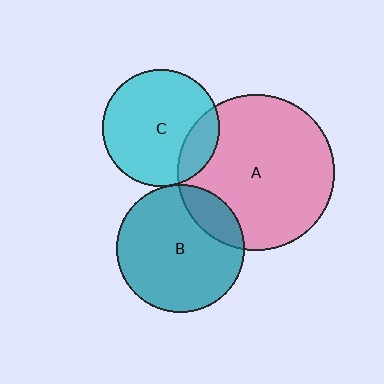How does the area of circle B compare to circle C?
Approximately 1.2 times.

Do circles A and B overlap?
Yes.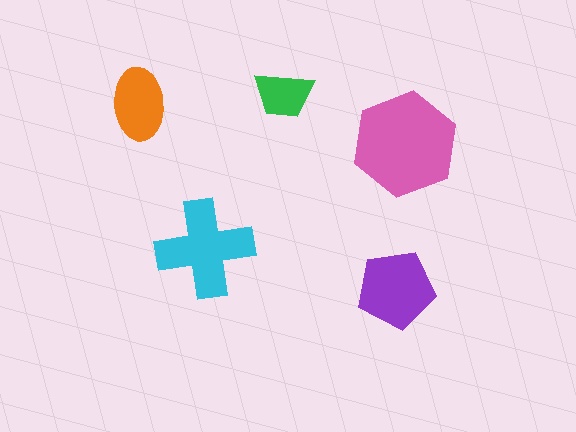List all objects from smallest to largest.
The green trapezoid, the orange ellipse, the purple pentagon, the cyan cross, the pink hexagon.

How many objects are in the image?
There are 5 objects in the image.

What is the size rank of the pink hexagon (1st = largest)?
1st.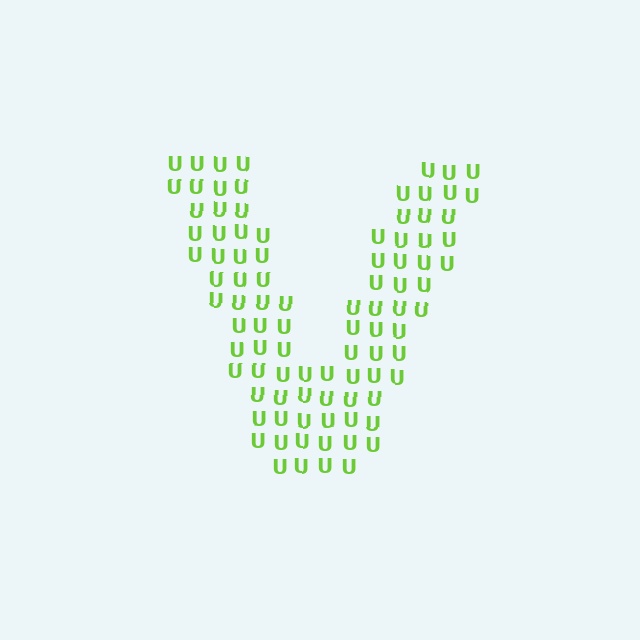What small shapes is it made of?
It is made of small letter U's.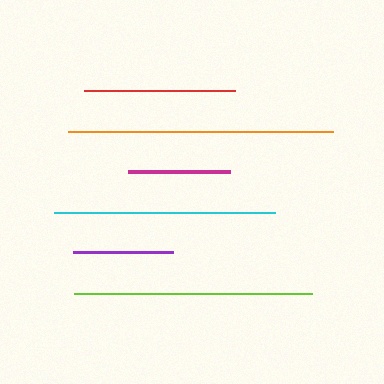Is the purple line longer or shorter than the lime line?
The lime line is longer than the purple line.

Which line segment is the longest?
The orange line is the longest at approximately 264 pixels.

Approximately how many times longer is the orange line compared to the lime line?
The orange line is approximately 1.1 times the length of the lime line.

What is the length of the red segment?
The red segment is approximately 151 pixels long.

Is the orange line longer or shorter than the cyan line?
The orange line is longer than the cyan line.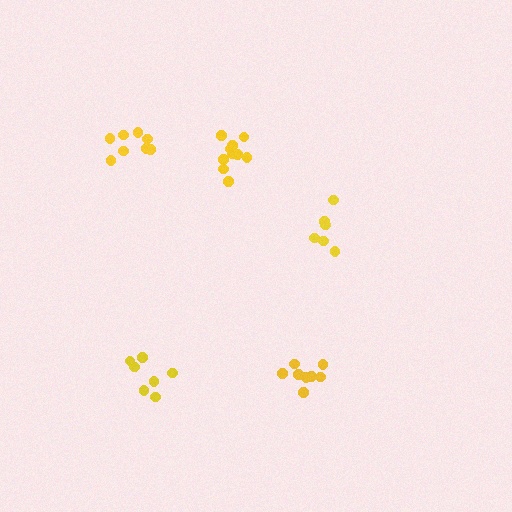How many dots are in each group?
Group 1: 7 dots, Group 2: 7 dots, Group 3: 8 dots, Group 4: 8 dots, Group 5: 10 dots (40 total).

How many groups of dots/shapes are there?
There are 5 groups.